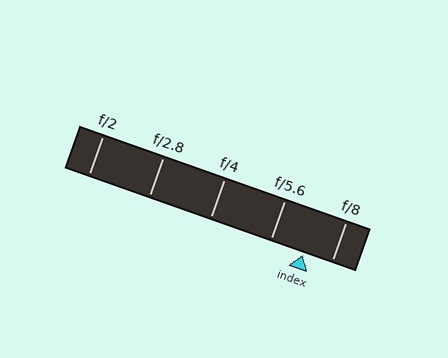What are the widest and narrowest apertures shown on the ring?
The widest aperture shown is f/2 and the narrowest is f/8.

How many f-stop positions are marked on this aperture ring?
There are 5 f-stop positions marked.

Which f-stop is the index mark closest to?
The index mark is closest to f/8.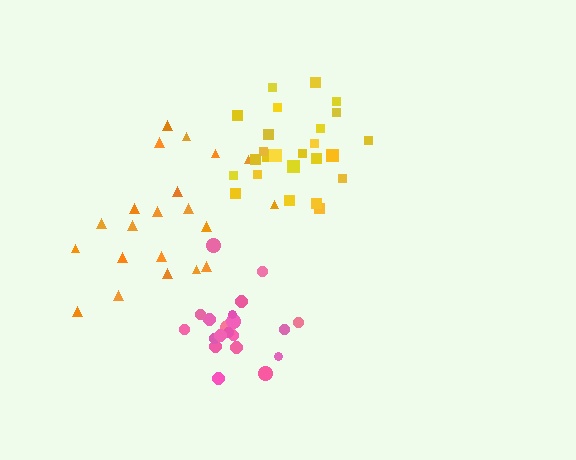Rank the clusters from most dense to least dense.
yellow, pink, orange.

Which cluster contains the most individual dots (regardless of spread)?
Yellow (25).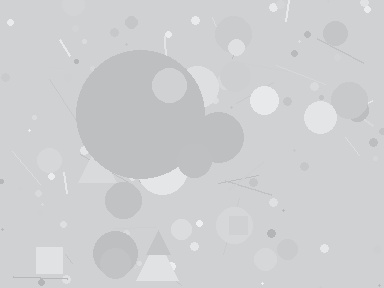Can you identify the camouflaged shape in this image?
The camouflaged shape is a circle.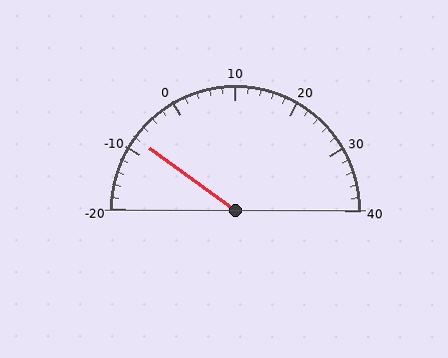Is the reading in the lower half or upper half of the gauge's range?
The reading is in the lower half of the range (-20 to 40).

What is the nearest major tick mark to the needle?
The nearest major tick mark is -10.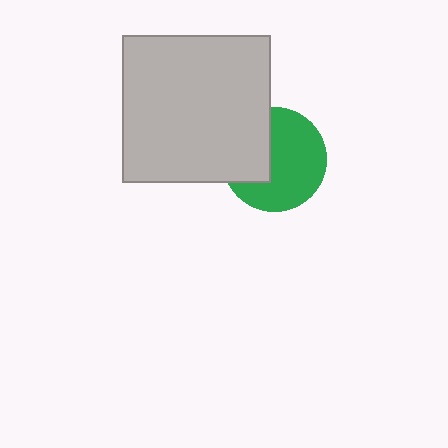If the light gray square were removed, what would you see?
You would see the complete green circle.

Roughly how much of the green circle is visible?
About half of it is visible (roughly 64%).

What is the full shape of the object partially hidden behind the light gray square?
The partially hidden object is a green circle.